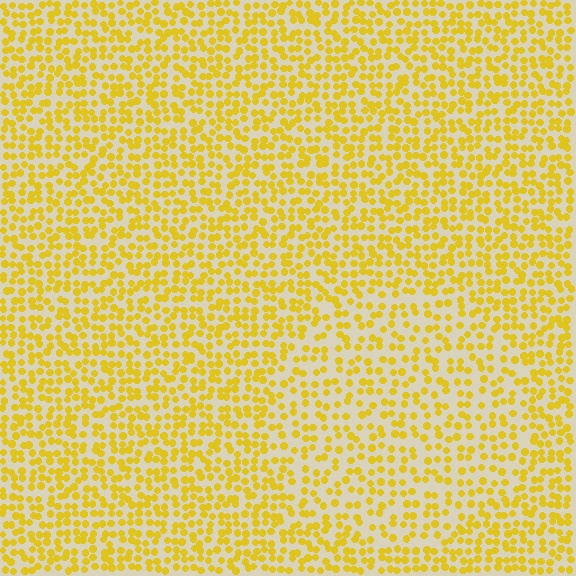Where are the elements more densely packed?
The elements are more densely packed outside the circle boundary.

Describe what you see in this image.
The image contains small yellow elements arranged at two different densities. A circle-shaped region is visible where the elements are less densely packed than the surrounding area.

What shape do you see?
I see a circle.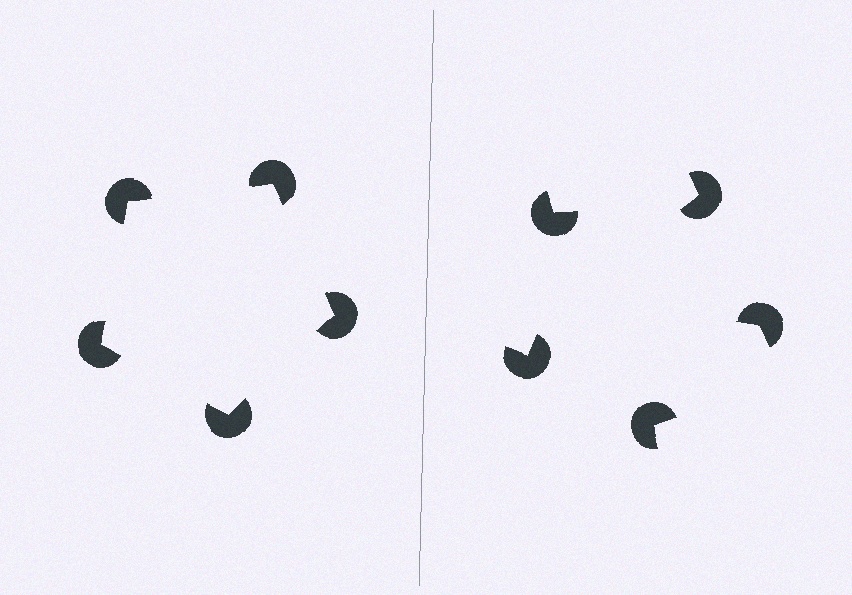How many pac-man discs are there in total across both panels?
10 — 5 on each side.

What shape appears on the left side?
An illusory pentagon.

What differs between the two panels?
The pac-man discs are positioned identically on both sides; only the wedge orientations differ. On the left they align to a pentagon; on the right they are misaligned.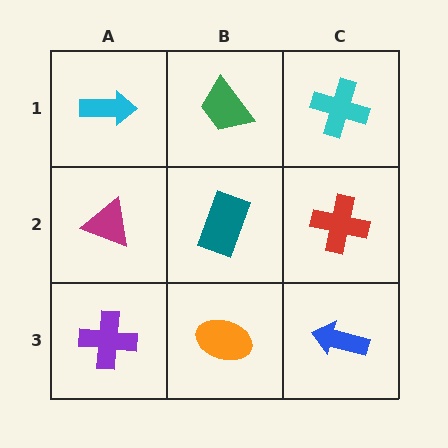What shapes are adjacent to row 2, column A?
A cyan arrow (row 1, column A), a purple cross (row 3, column A), a teal rectangle (row 2, column B).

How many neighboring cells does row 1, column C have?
2.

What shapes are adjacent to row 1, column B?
A teal rectangle (row 2, column B), a cyan arrow (row 1, column A), a cyan cross (row 1, column C).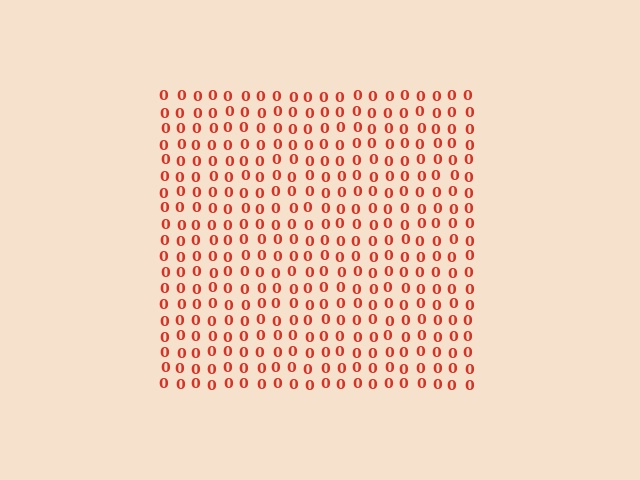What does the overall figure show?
The overall figure shows a square.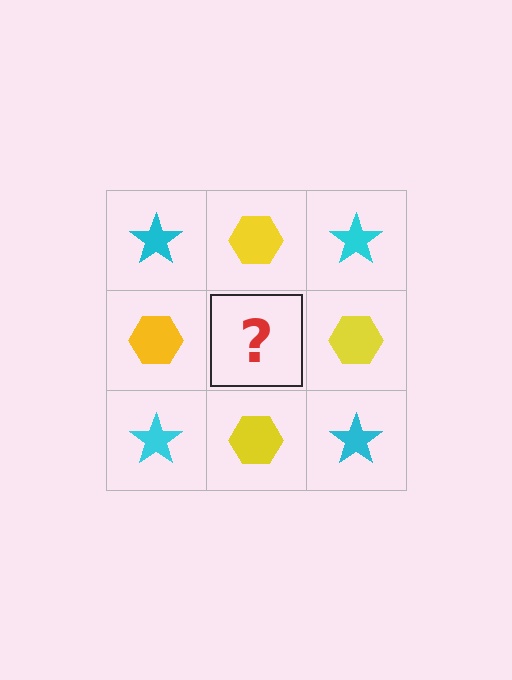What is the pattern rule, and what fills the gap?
The rule is that it alternates cyan star and yellow hexagon in a checkerboard pattern. The gap should be filled with a cyan star.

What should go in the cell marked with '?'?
The missing cell should contain a cyan star.